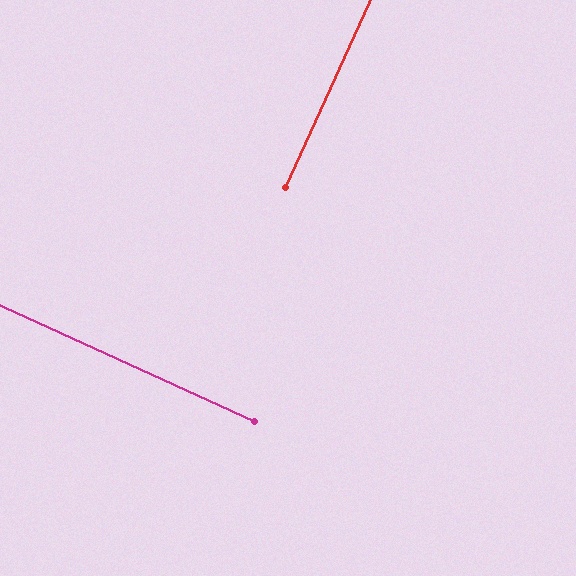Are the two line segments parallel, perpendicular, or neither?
Perpendicular — they meet at approximately 90°.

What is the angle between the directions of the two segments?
Approximately 90 degrees.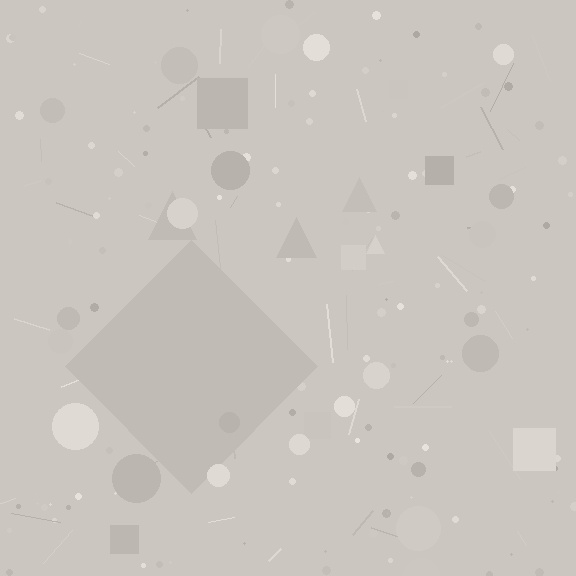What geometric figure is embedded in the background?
A diamond is embedded in the background.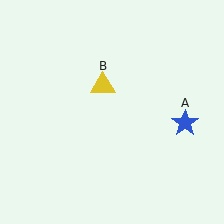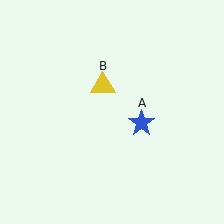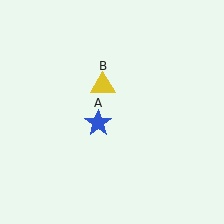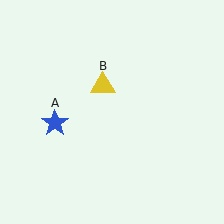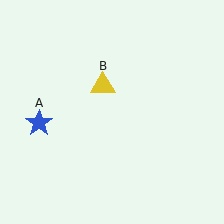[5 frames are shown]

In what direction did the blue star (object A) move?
The blue star (object A) moved left.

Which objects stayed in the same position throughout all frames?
Yellow triangle (object B) remained stationary.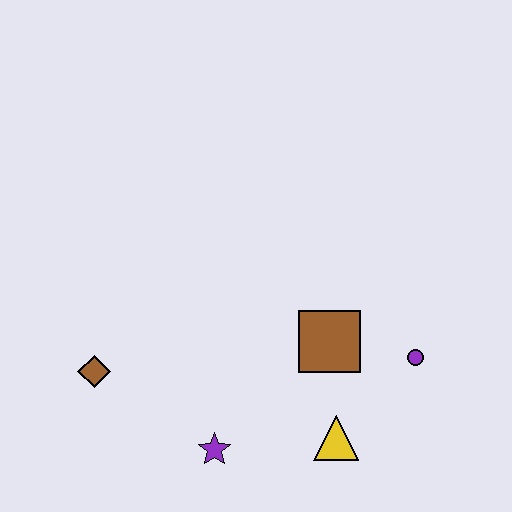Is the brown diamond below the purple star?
No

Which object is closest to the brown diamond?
The purple star is closest to the brown diamond.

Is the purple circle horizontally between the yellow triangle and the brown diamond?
No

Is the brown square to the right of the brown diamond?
Yes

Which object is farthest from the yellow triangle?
The brown diamond is farthest from the yellow triangle.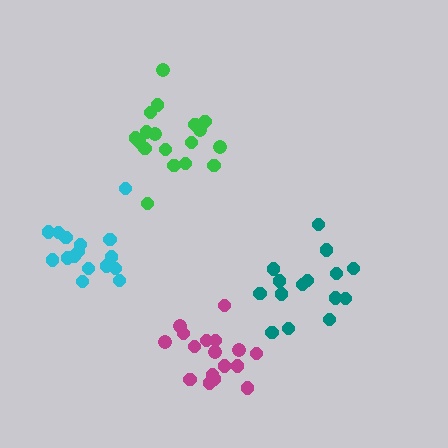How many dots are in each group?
Group 1: 17 dots, Group 2: 15 dots, Group 3: 18 dots, Group 4: 16 dots (66 total).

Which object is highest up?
The green cluster is topmost.